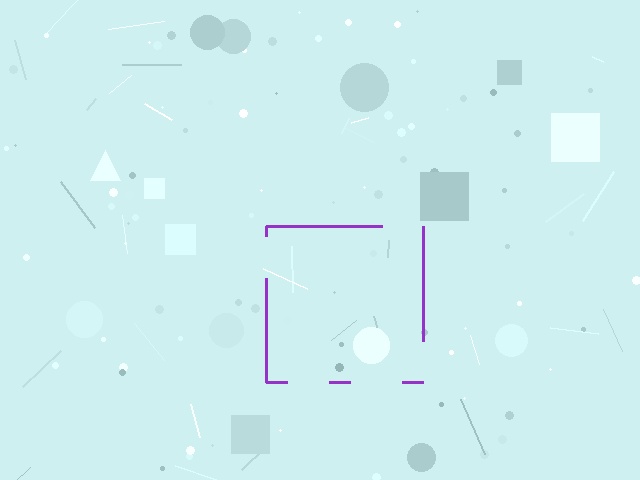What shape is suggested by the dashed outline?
The dashed outline suggests a square.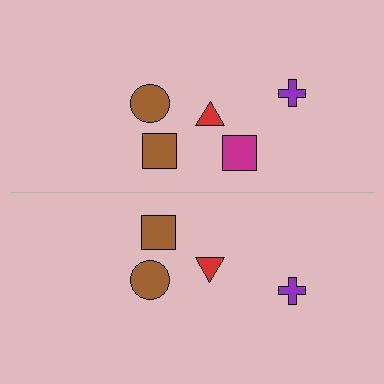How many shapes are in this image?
There are 9 shapes in this image.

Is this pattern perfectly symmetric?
No, the pattern is not perfectly symmetric. A magenta square is missing from the bottom side.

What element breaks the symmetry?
A magenta square is missing from the bottom side.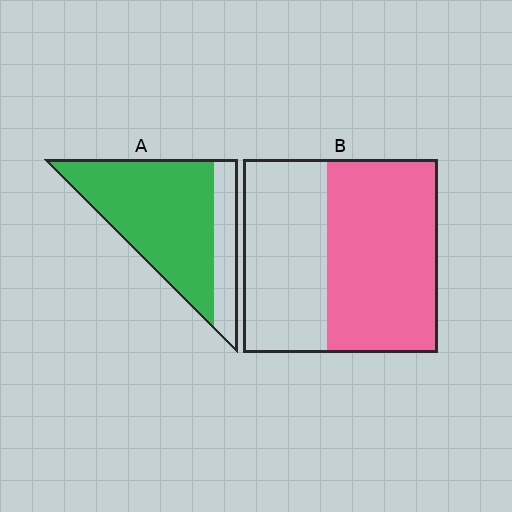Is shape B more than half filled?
Yes.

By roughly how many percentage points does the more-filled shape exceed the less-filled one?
By roughly 20 percentage points (A over B).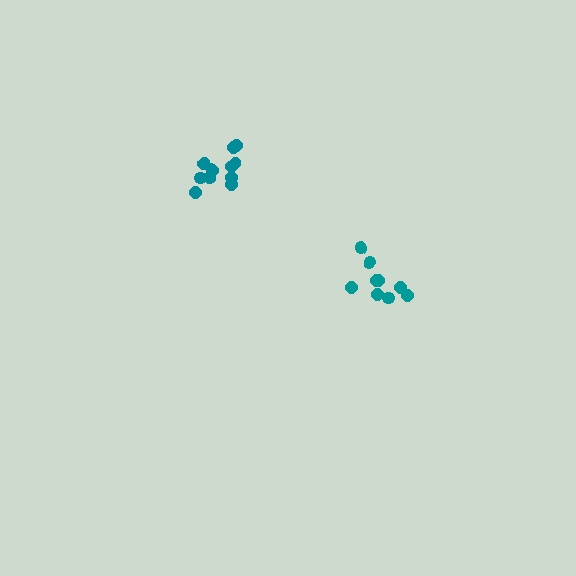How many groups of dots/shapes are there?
There are 2 groups.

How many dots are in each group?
Group 1: 9 dots, Group 2: 11 dots (20 total).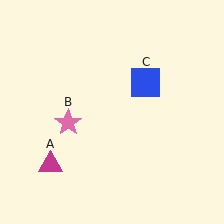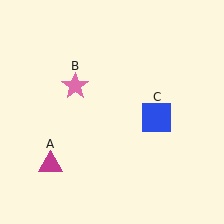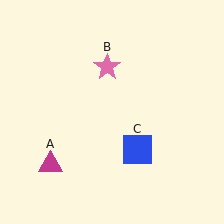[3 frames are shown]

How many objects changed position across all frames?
2 objects changed position: pink star (object B), blue square (object C).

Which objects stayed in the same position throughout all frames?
Magenta triangle (object A) remained stationary.